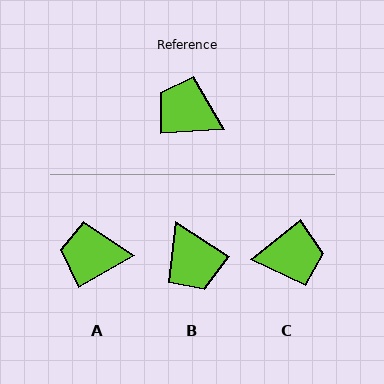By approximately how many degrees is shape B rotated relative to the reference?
Approximately 143 degrees counter-clockwise.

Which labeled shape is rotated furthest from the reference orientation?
C, about 145 degrees away.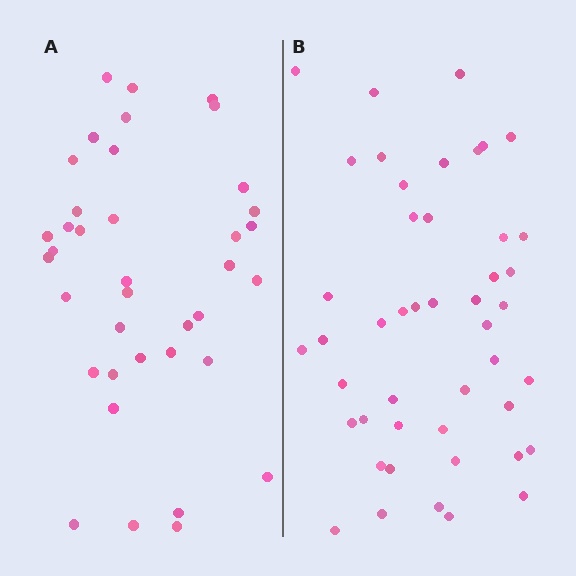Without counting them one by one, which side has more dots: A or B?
Region B (the right region) has more dots.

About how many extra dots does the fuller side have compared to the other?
Region B has roughly 8 or so more dots than region A.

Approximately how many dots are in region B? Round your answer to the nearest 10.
About 50 dots. (The exact count is 46, which rounds to 50.)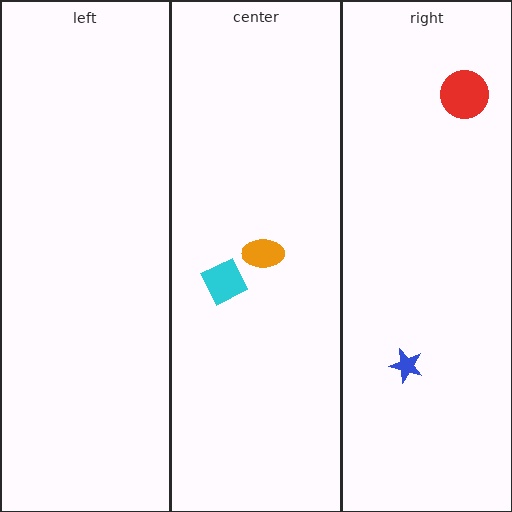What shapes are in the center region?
The cyan square, the orange ellipse.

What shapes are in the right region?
The red circle, the blue star.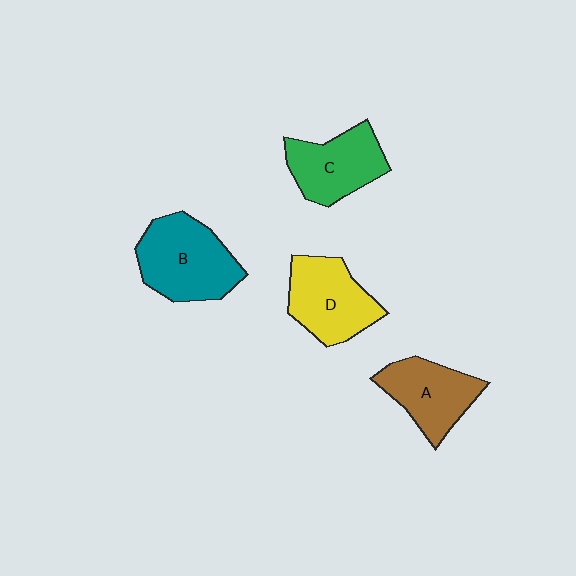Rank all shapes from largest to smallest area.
From largest to smallest: B (teal), D (yellow), C (green), A (brown).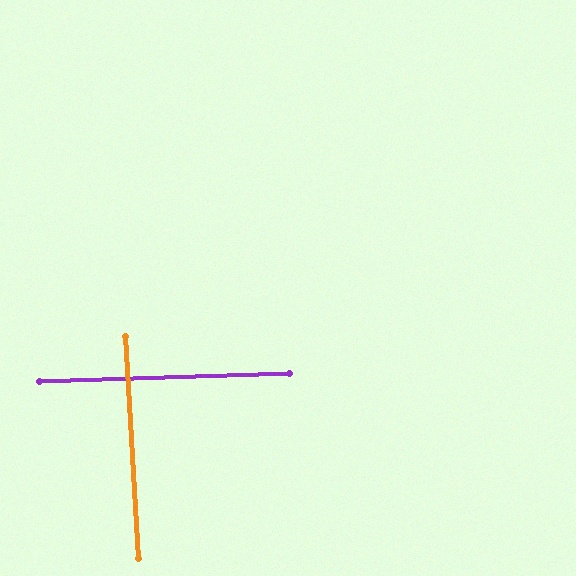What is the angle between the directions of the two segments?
Approximately 89 degrees.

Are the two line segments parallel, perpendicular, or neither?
Perpendicular — they meet at approximately 89°.